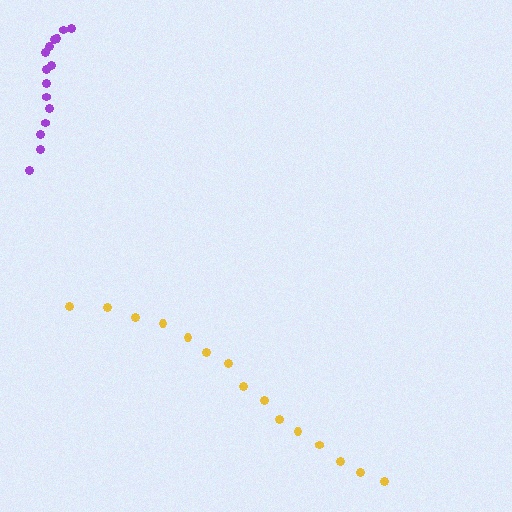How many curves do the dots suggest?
There are 2 distinct paths.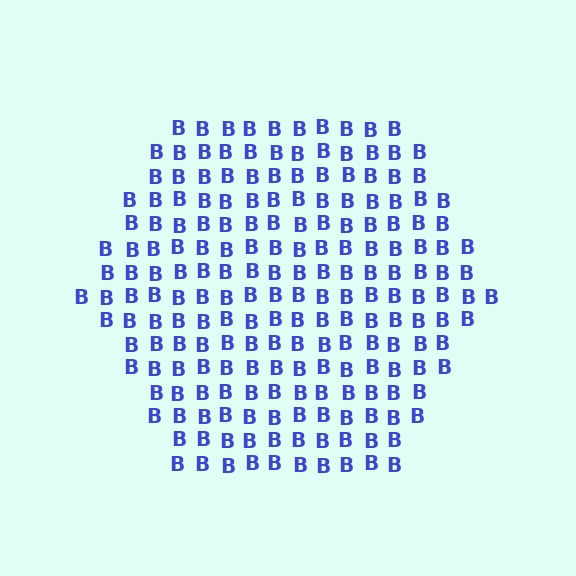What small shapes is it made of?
It is made of small letter B's.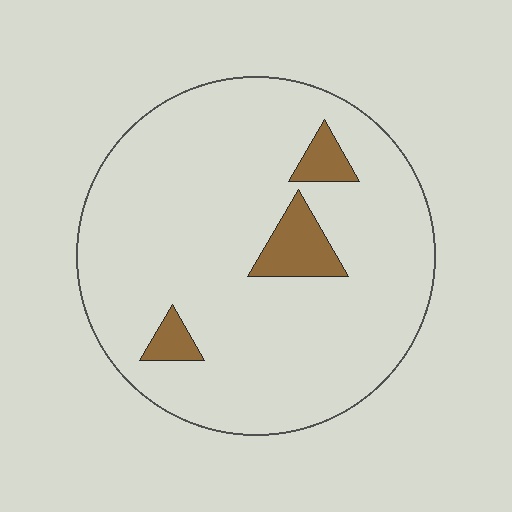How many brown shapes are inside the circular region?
3.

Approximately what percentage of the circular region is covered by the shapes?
Approximately 10%.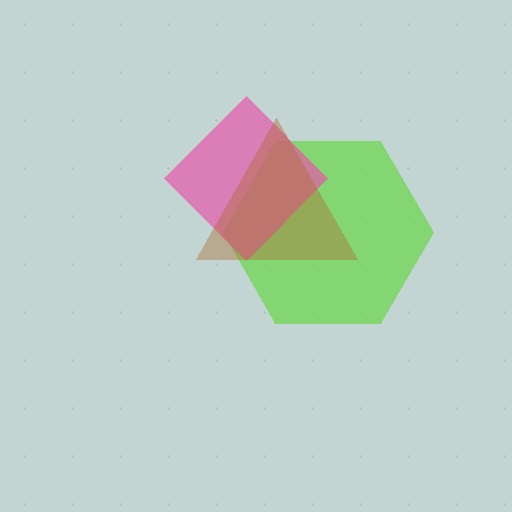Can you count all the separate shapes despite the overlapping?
Yes, there are 3 separate shapes.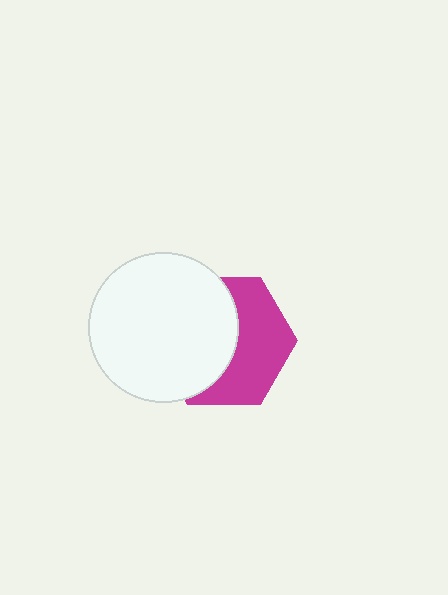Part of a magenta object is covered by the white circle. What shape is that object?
It is a hexagon.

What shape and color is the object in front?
The object in front is a white circle.